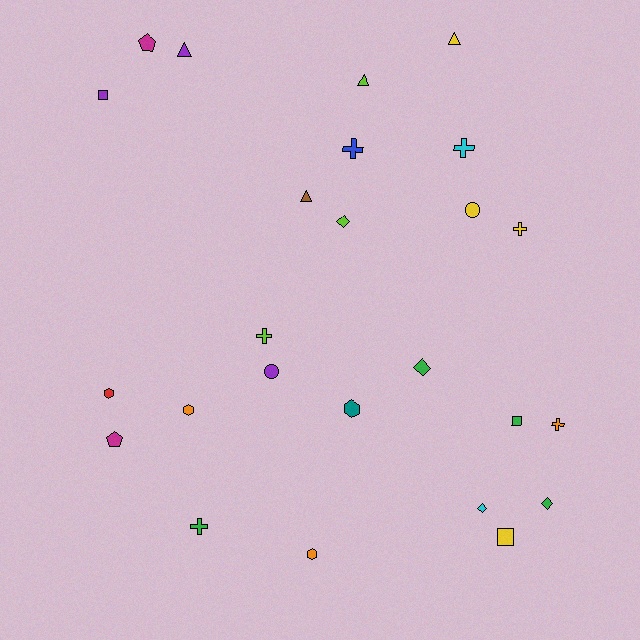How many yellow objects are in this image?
There are 4 yellow objects.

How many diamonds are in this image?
There are 4 diamonds.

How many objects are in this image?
There are 25 objects.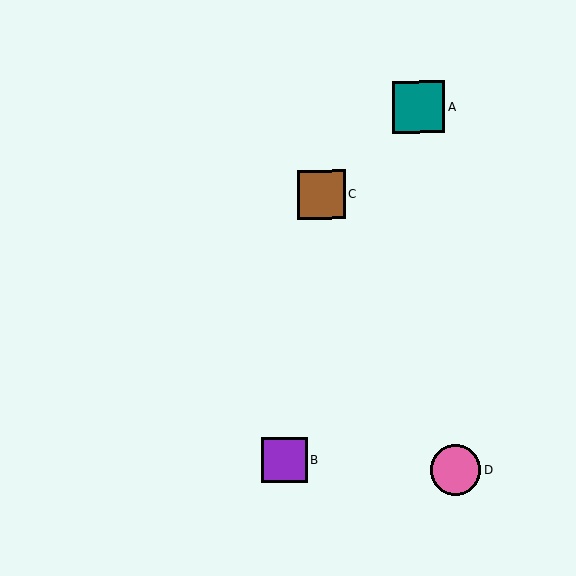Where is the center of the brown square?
The center of the brown square is at (321, 195).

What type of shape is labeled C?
Shape C is a brown square.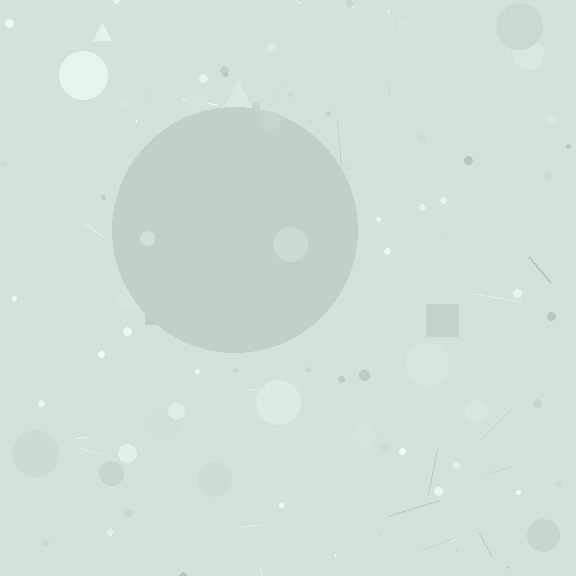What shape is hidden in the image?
A circle is hidden in the image.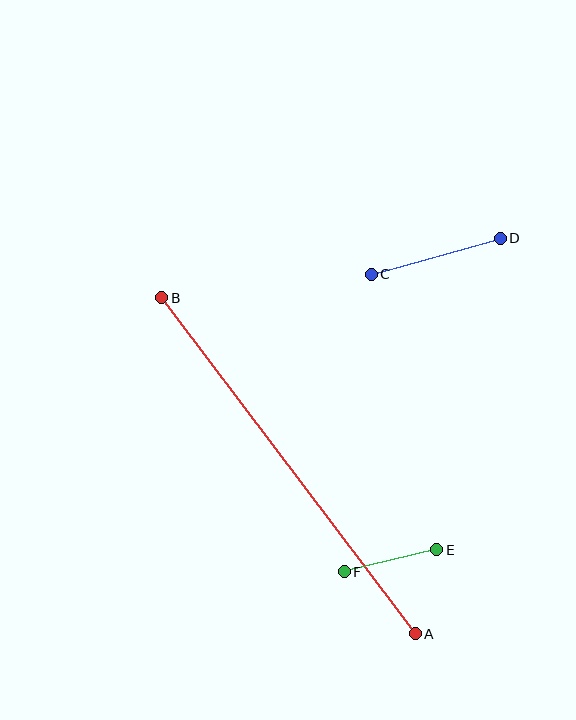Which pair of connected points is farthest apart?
Points A and B are farthest apart.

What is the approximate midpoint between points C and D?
The midpoint is at approximately (436, 256) pixels.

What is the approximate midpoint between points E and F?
The midpoint is at approximately (390, 561) pixels.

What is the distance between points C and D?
The distance is approximately 134 pixels.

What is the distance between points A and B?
The distance is approximately 421 pixels.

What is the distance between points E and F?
The distance is approximately 95 pixels.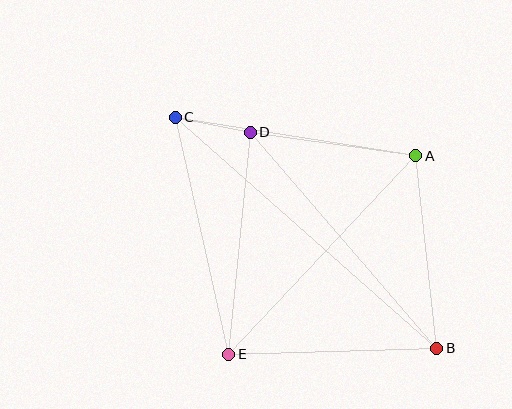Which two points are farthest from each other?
Points B and C are farthest from each other.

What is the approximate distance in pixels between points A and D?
The distance between A and D is approximately 167 pixels.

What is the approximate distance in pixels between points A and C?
The distance between A and C is approximately 243 pixels.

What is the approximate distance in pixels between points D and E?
The distance between D and E is approximately 223 pixels.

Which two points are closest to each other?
Points C and D are closest to each other.